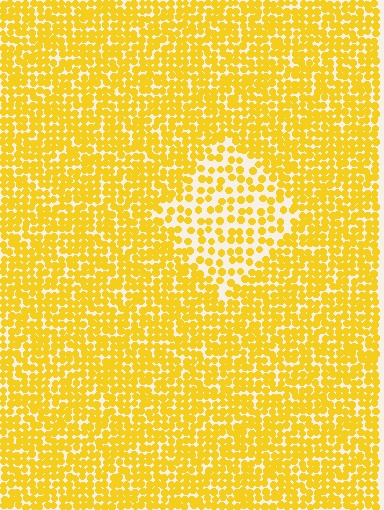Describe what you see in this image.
The image contains small yellow elements arranged at two different densities. A diamond-shaped region is visible where the elements are less densely packed than the surrounding area.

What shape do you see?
I see a diamond.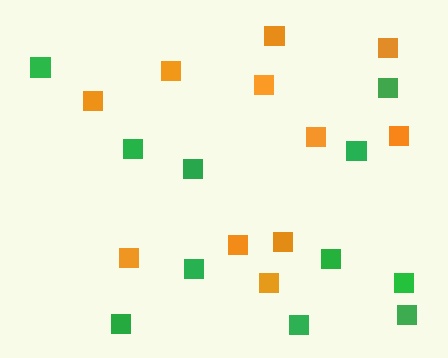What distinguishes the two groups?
There are 2 groups: one group of green squares (11) and one group of orange squares (11).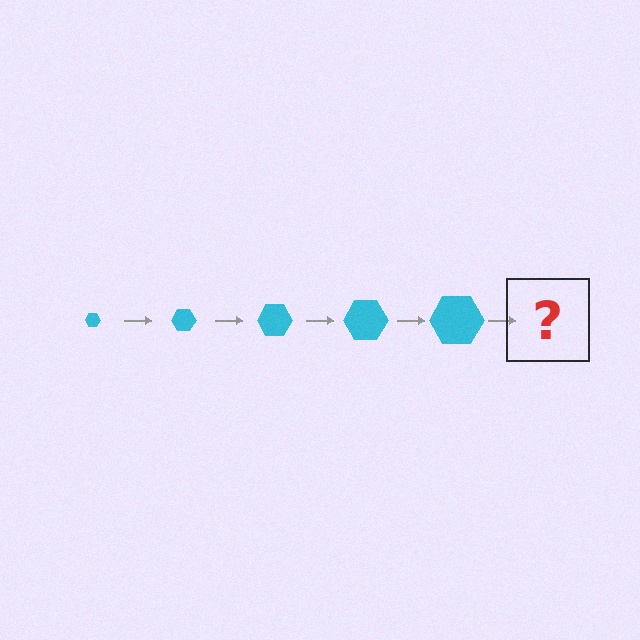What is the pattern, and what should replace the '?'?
The pattern is that the hexagon gets progressively larger each step. The '?' should be a cyan hexagon, larger than the previous one.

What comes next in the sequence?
The next element should be a cyan hexagon, larger than the previous one.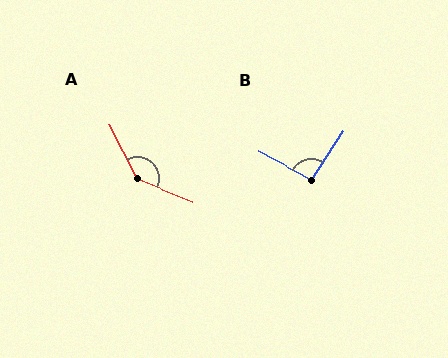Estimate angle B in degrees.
Approximately 95 degrees.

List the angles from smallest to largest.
B (95°), A (139°).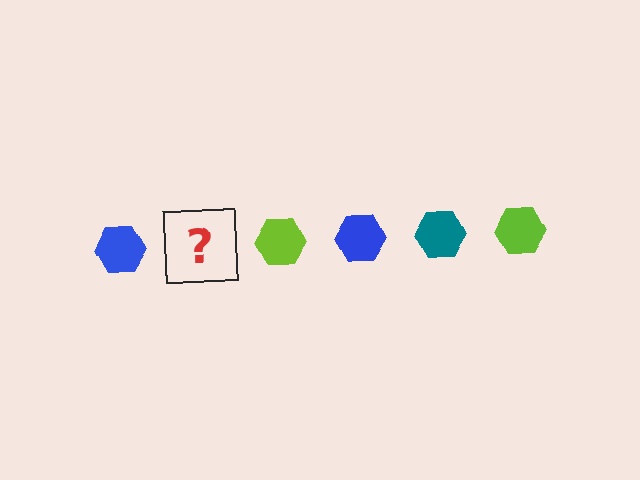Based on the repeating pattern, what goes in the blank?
The blank should be a teal hexagon.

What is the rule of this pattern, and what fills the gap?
The rule is that the pattern cycles through blue, teal, lime hexagons. The gap should be filled with a teal hexagon.